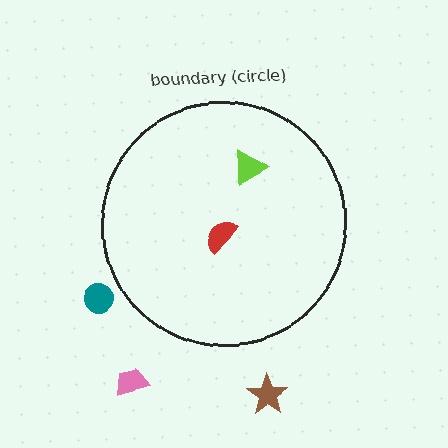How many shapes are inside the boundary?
2 inside, 3 outside.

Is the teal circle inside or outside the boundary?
Outside.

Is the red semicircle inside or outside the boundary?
Inside.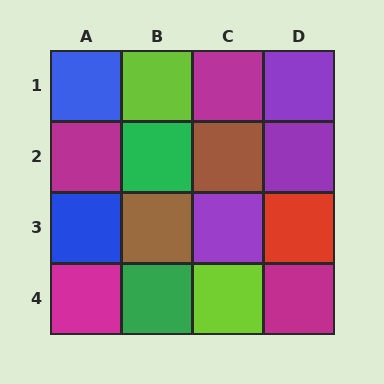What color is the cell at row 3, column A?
Blue.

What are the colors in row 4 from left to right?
Magenta, green, lime, magenta.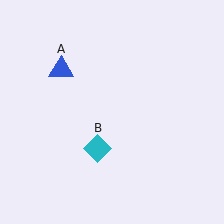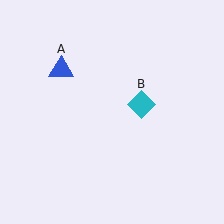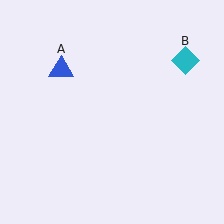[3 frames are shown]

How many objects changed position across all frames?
1 object changed position: cyan diamond (object B).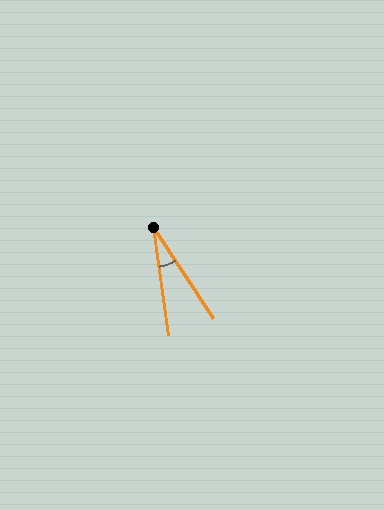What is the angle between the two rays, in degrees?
Approximately 26 degrees.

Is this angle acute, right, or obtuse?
It is acute.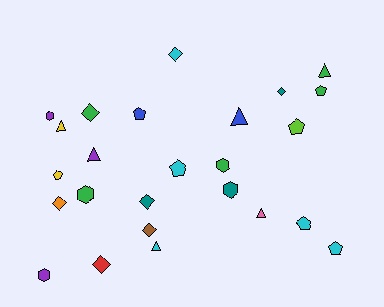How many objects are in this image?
There are 25 objects.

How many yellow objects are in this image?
There are 2 yellow objects.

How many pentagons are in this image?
There are 7 pentagons.